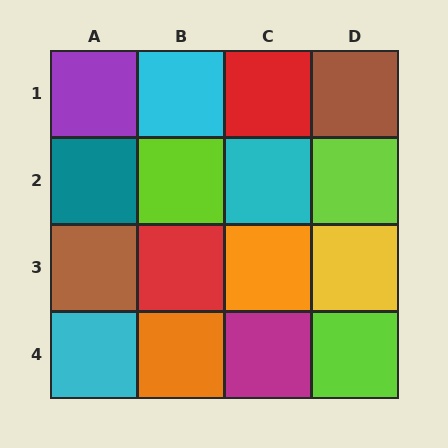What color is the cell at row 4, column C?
Magenta.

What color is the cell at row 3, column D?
Yellow.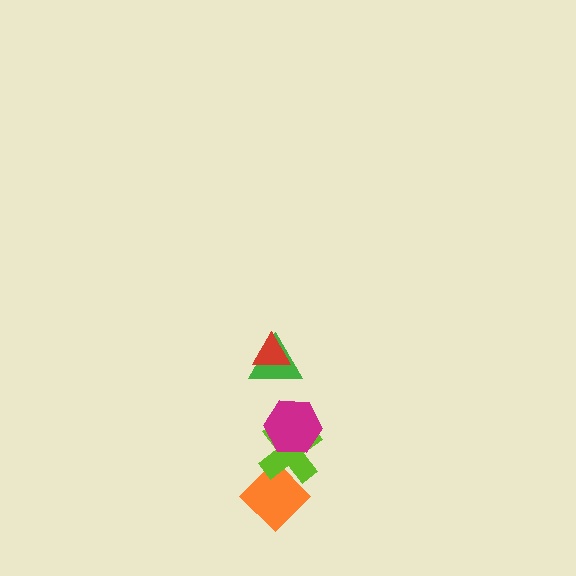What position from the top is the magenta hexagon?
The magenta hexagon is 3rd from the top.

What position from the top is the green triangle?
The green triangle is 2nd from the top.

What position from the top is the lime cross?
The lime cross is 4th from the top.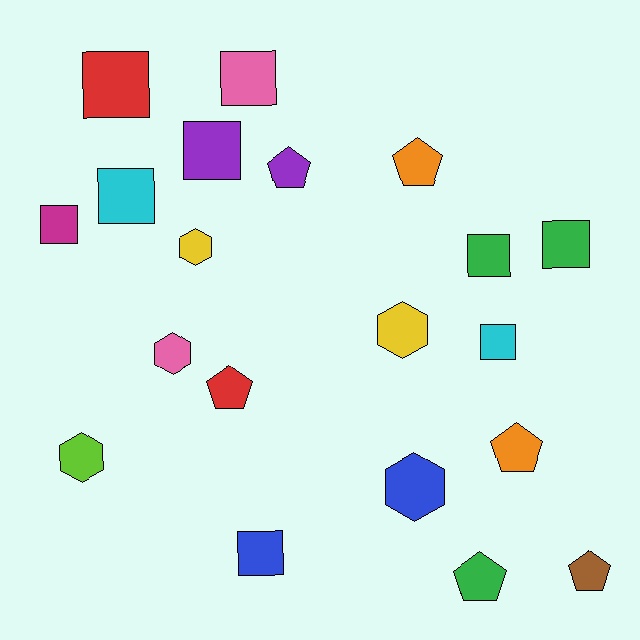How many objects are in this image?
There are 20 objects.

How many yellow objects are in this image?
There are 2 yellow objects.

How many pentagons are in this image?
There are 6 pentagons.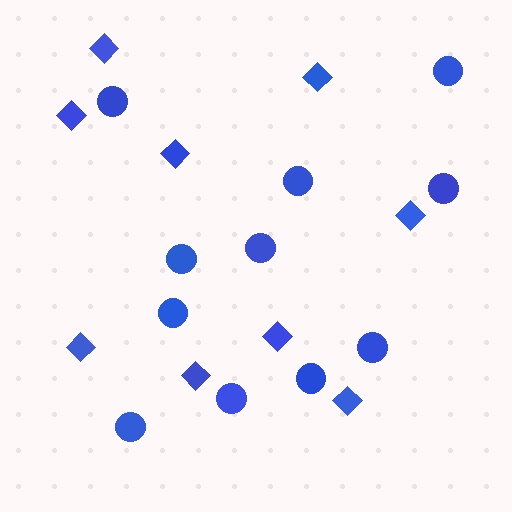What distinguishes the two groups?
There are 2 groups: one group of diamonds (9) and one group of circles (11).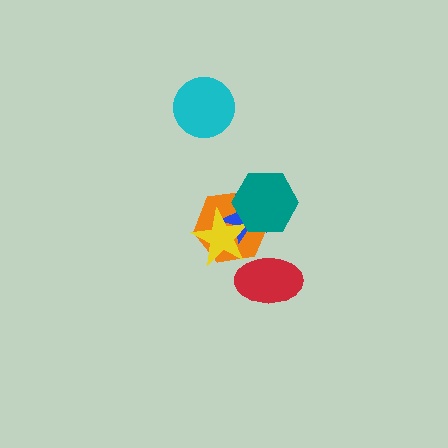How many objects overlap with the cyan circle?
0 objects overlap with the cyan circle.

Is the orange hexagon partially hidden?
Yes, it is partially covered by another shape.